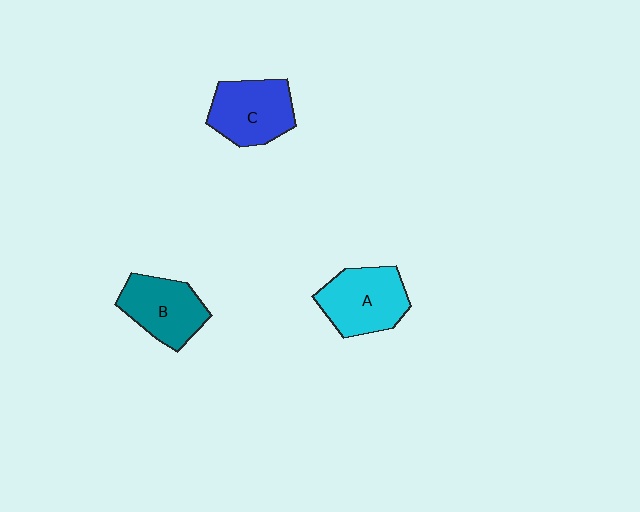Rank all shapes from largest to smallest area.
From largest to smallest: A (cyan), C (blue), B (teal).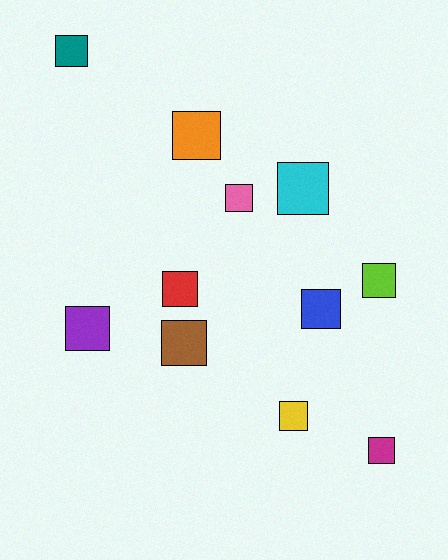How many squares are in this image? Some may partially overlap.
There are 11 squares.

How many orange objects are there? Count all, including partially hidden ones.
There is 1 orange object.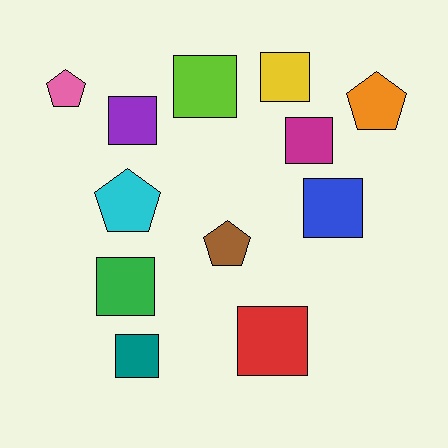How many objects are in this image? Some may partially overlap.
There are 12 objects.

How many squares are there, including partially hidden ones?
There are 8 squares.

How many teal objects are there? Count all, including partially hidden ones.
There is 1 teal object.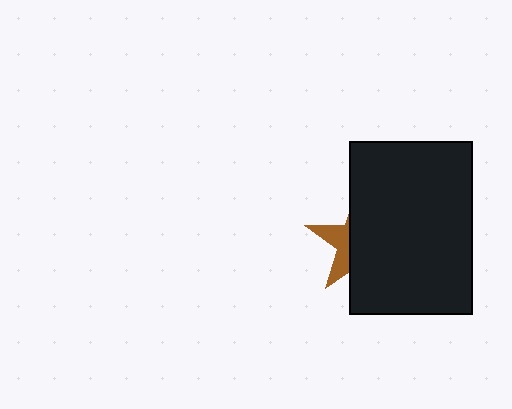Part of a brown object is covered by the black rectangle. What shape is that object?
It is a star.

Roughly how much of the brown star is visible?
A small part of it is visible (roughly 33%).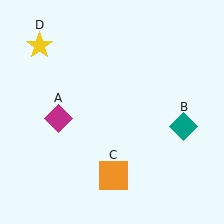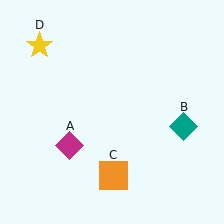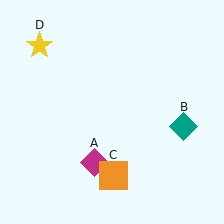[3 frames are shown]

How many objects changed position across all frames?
1 object changed position: magenta diamond (object A).